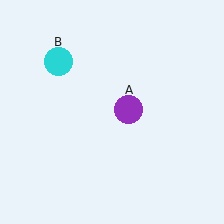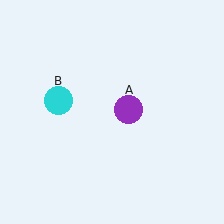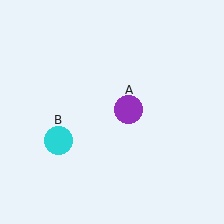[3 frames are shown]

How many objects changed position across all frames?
1 object changed position: cyan circle (object B).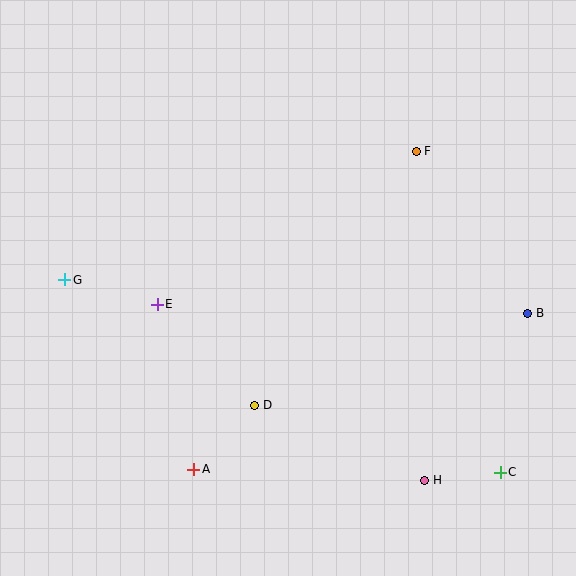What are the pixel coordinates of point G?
Point G is at (65, 280).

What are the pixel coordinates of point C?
Point C is at (500, 472).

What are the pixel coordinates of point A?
Point A is at (194, 469).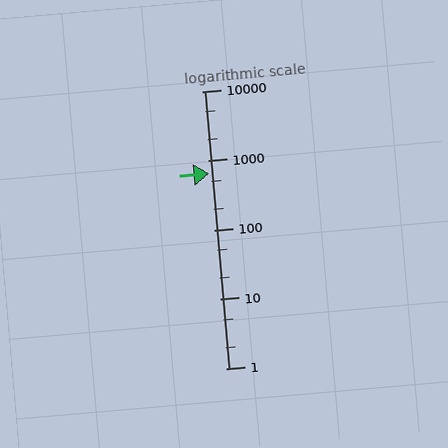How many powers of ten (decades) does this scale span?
The scale spans 4 decades, from 1 to 10000.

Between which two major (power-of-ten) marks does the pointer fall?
The pointer is between 100 and 1000.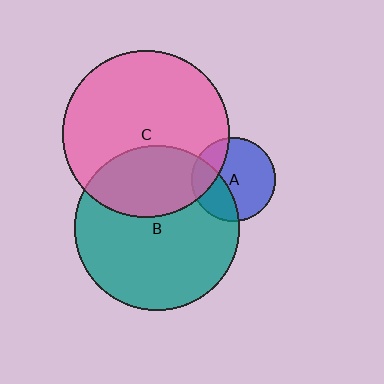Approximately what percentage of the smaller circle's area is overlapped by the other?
Approximately 35%.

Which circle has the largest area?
Circle C (pink).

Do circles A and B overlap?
Yes.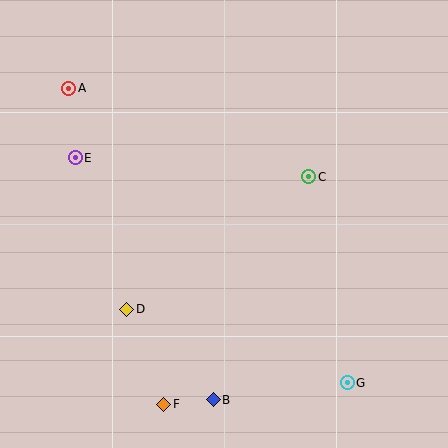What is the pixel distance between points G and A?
The distance between G and A is 405 pixels.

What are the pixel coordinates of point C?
Point C is at (309, 177).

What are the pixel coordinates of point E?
Point E is at (75, 158).